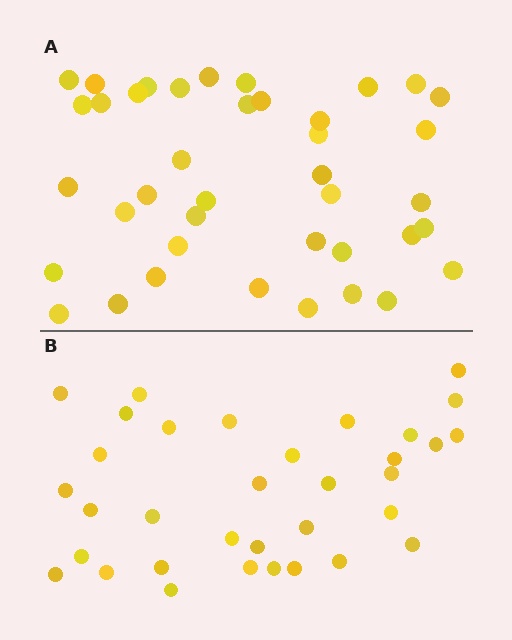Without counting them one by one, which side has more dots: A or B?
Region A (the top region) has more dots.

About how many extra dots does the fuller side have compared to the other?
Region A has about 6 more dots than region B.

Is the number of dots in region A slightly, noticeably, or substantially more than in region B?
Region A has only slightly more — the two regions are fairly close. The ratio is roughly 1.2 to 1.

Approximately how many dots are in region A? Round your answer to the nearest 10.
About 40 dots.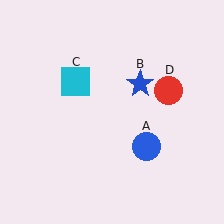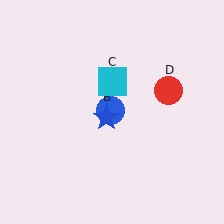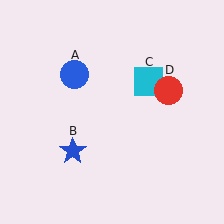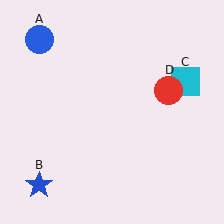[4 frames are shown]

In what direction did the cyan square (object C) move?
The cyan square (object C) moved right.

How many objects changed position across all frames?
3 objects changed position: blue circle (object A), blue star (object B), cyan square (object C).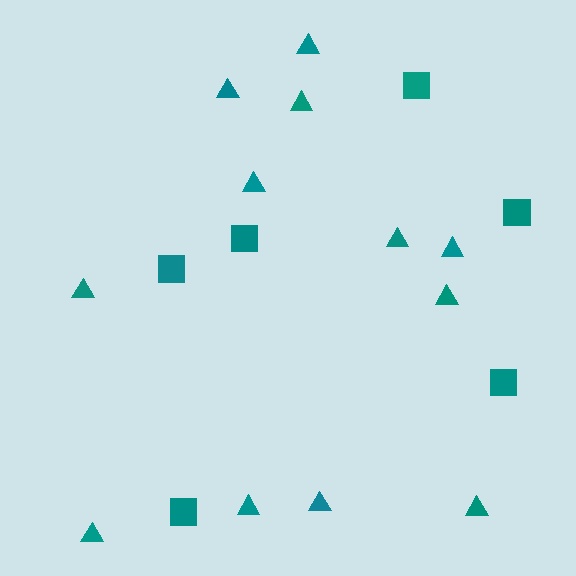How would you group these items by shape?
There are 2 groups: one group of squares (6) and one group of triangles (12).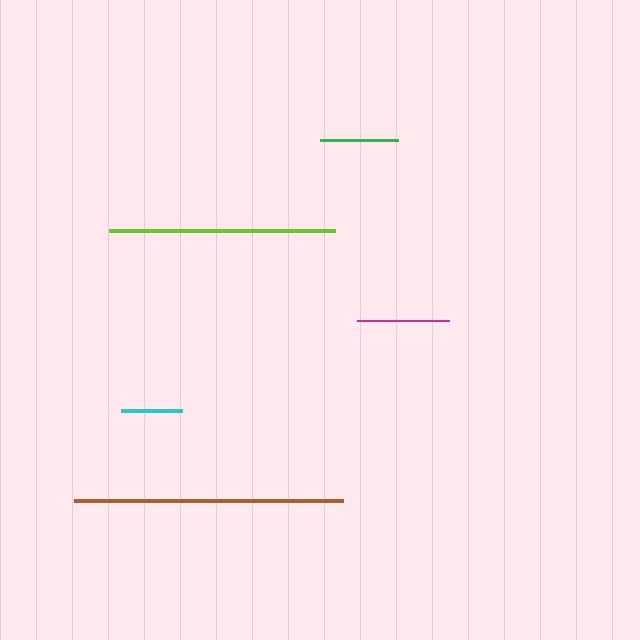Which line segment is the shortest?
The cyan line is the shortest at approximately 61 pixels.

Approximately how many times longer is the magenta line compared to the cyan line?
The magenta line is approximately 1.5 times the length of the cyan line.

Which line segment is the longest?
The brown line is the longest at approximately 269 pixels.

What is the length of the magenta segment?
The magenta segment is approximately 91 pixels long.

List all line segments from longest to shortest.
From longest to shortest: brown, lime, magenta, green, cyan.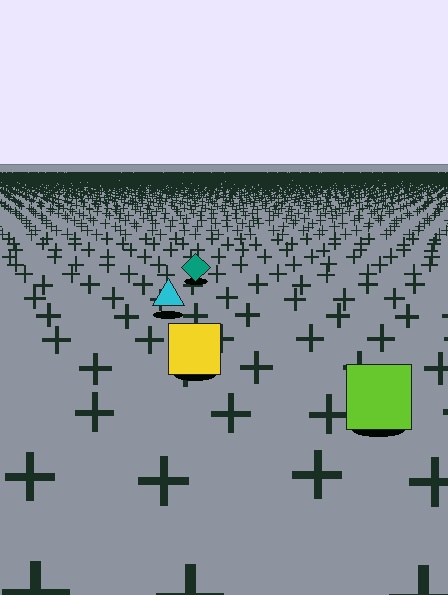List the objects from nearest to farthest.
From nearest to farthest: the lime square, the yellow square, the cyan triangle, the teal diamond.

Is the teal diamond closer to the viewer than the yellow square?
No. The yellow square is closer — you can tell from the texture gradient: the ground texture is coarser near it.